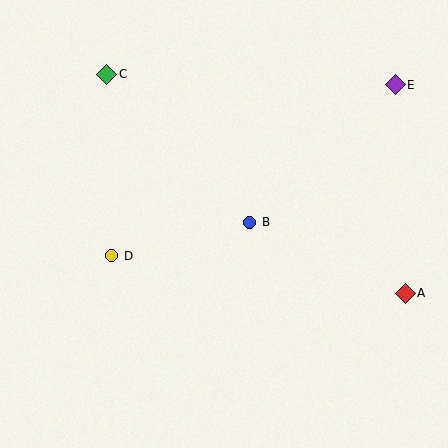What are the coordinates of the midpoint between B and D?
The midpoint between B and D is at (181, 239).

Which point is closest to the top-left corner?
Point C is closest to the top-left corner.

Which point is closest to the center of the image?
Point B at (250, 222) is closest to the center.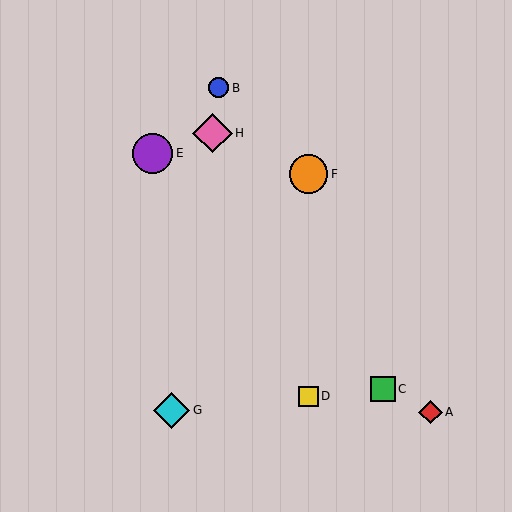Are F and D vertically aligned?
Yes, both are at x≈308.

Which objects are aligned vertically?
Objects D, F are aligned vertically.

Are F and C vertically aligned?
No, F is at x≈308 and C is at x≈383.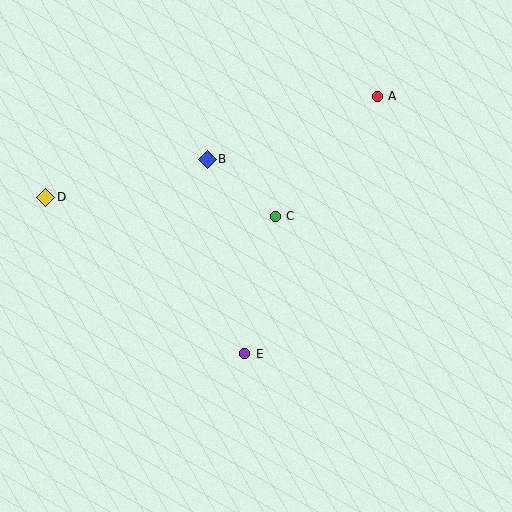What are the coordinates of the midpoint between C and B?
The midpoint between C and B is at (241, 188).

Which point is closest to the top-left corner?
Point D is closest to the top-left corner.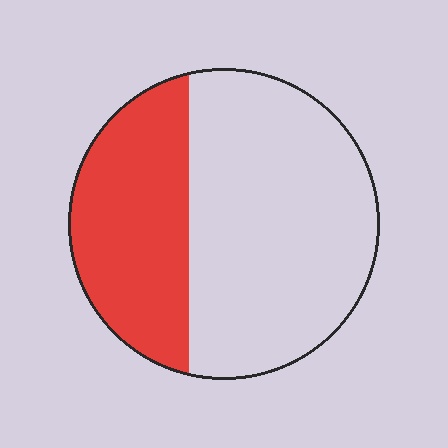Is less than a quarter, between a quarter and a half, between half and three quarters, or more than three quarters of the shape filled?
Between a quarter and a half.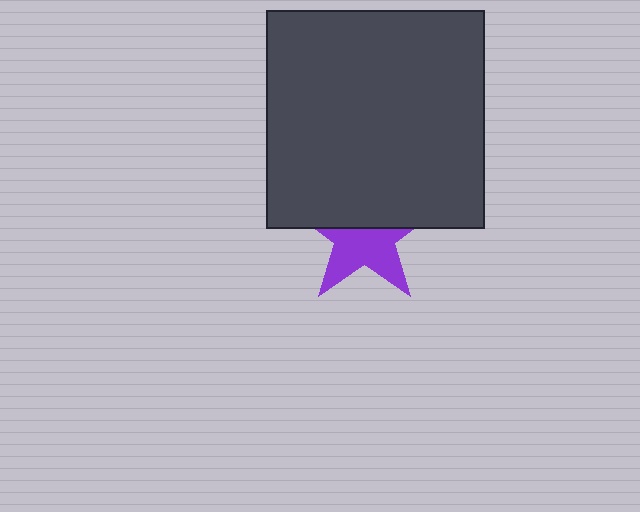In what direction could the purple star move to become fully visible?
The purple star could move down. That would shift it out from behind the dark gray square entirely.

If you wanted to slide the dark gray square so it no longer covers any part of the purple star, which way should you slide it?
Slide it up — that is the most direct way to separate the two shapes.